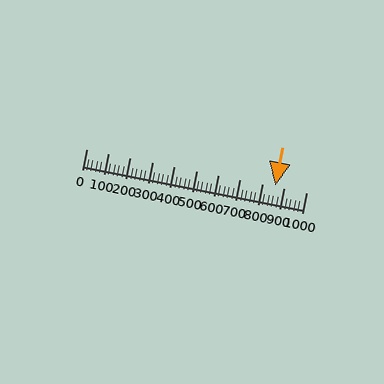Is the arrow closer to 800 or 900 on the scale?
The arrow is closer to 900.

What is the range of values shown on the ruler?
The ruler shows values from 0 to 1000.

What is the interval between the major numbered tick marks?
The major tick marks are spaced 100 units apart.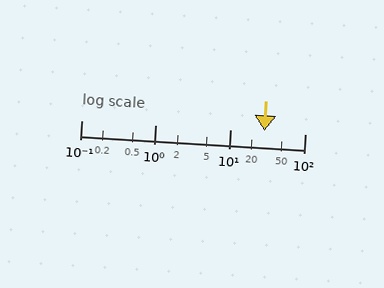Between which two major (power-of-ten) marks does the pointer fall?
The pointer is between 10 and 100.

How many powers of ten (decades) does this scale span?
The scale spans 3 decades, from 0.1 to 100.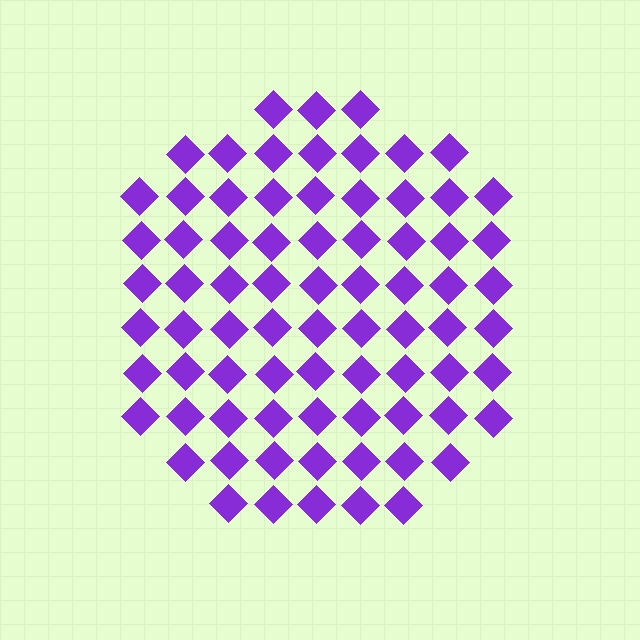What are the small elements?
The small elements are diamonds.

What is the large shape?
The large shape is a circle.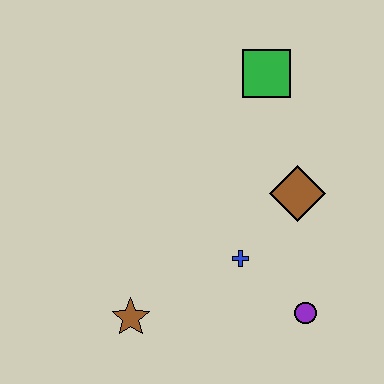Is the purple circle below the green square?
Yes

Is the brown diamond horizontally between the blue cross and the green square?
No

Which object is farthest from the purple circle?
The green square is farthest from the purple circle.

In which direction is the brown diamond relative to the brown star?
The brown diamond is to the right of the brown star.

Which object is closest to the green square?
The brown diamond is closest to the green square.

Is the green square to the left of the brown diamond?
Yes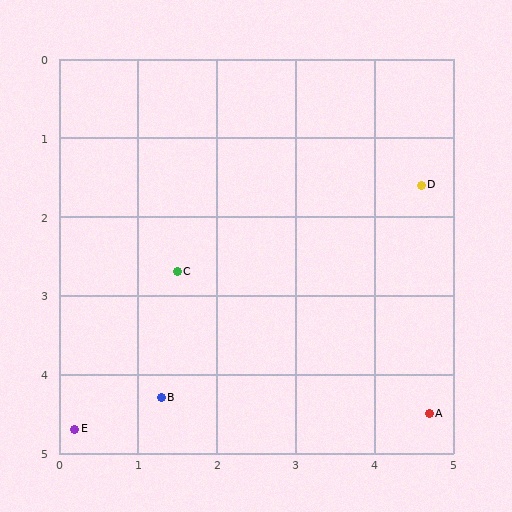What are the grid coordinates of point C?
Point C is at approximately (1.5, 2.7).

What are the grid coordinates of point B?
Point B is at approximately (1.3, 4.3).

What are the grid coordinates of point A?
Point A is at approximately (4.7, 4.5).